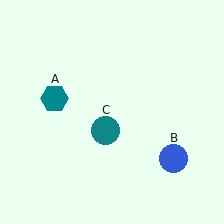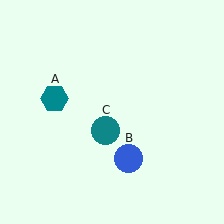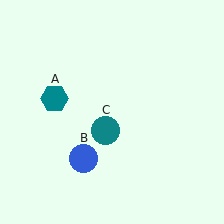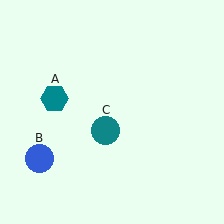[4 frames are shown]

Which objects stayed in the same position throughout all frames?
Teal hexagon (object A) and teal circle (object C) remained stationary.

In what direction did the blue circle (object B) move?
The blue circle (object B) moved left.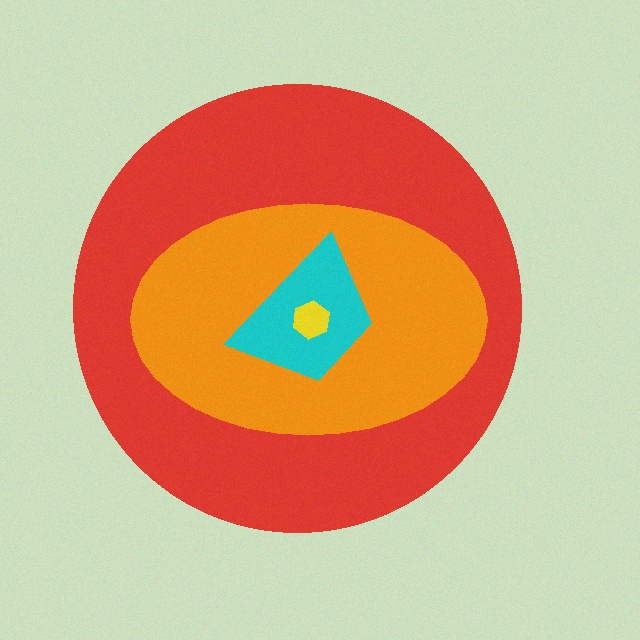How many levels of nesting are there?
4.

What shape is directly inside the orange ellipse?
The cyan trapezoid.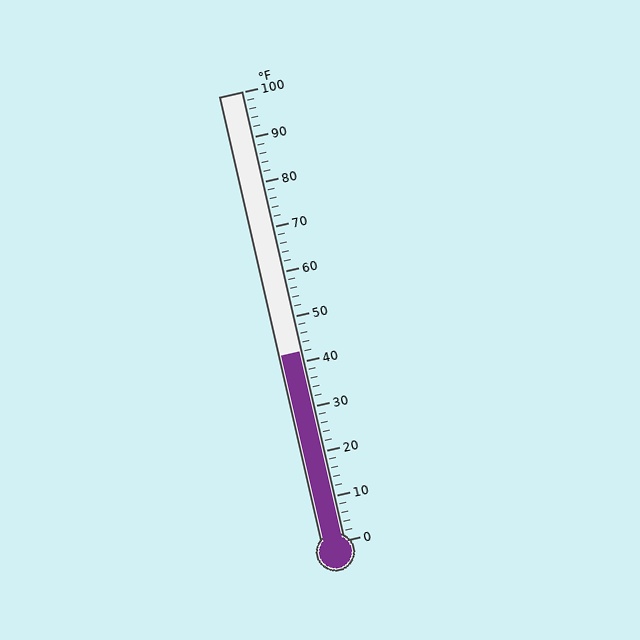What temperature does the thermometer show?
The thermometer shows approximately 42°F.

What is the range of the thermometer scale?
The thermometer scale ranges from 0°F to 100°F.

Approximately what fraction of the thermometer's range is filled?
The thermometer is filled to approximately 40% of its range.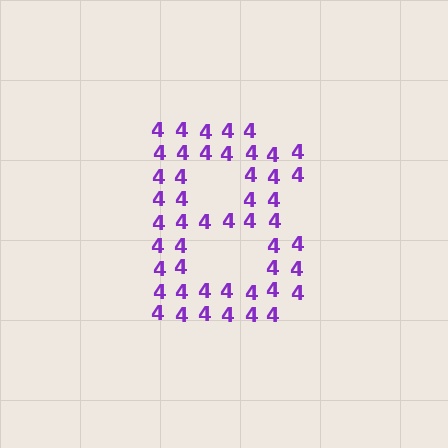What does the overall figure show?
The overall figure shows the letter B.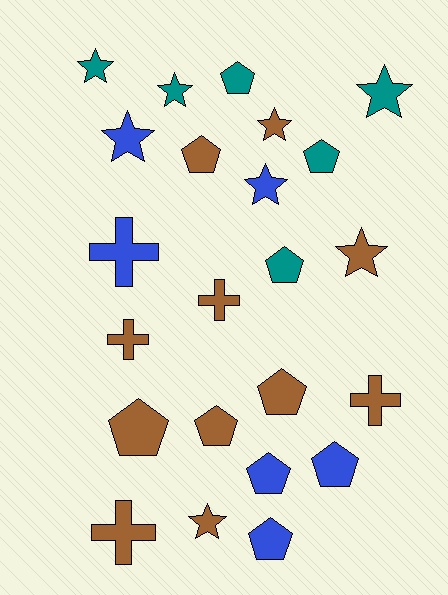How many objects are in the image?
There are 23 objects.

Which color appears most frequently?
Brown, with 11 objects.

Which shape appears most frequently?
Pentagon, with 10 objects.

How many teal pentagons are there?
There are 3 teal pentagons.